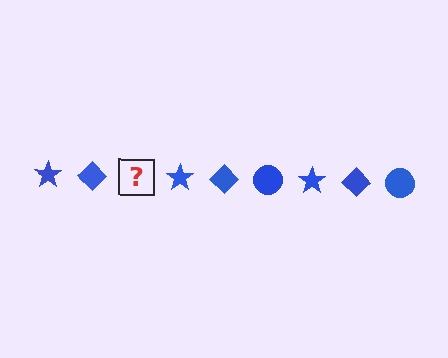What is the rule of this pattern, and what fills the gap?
The rule is that the pattern cycles through star, diamond, circle shapes in blue. The gap should be filled with a blue circle.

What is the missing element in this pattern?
The missing element is a blue circle.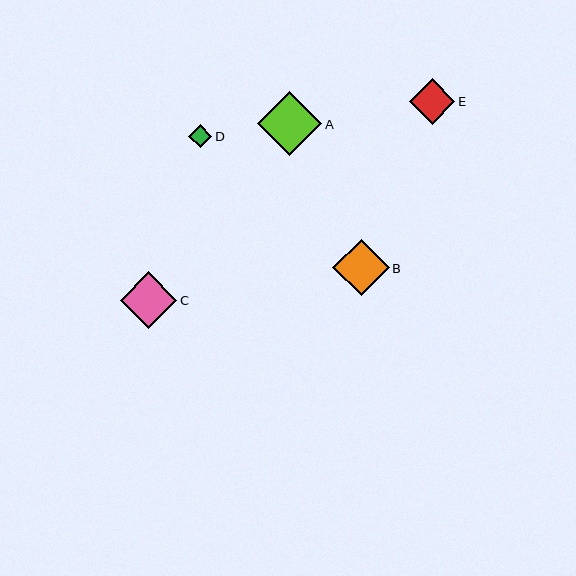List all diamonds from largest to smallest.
From largest to smallest: A, C, B, E, D.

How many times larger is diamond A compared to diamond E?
Diamond A is approximately 1.4 times the size of diamond E.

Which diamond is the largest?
Diamond A is the largest with a size of approximately 64 pixels.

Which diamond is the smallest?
Diamond D is the smallest with a size of approximately 24 pixels.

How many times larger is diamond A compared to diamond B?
Diamond A is approximately 1.1 times the size of diamond B.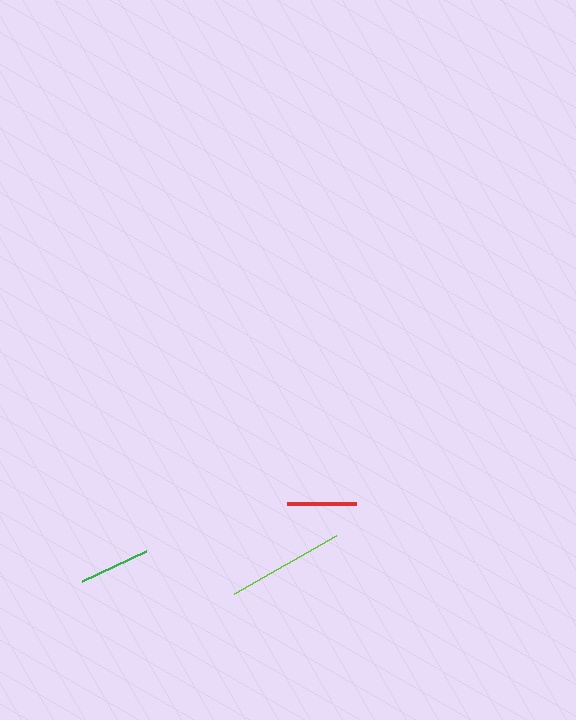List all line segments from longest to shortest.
From longest to shortest: lime, green, red.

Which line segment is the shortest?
The red line is the shortest at approximately 69 pixels.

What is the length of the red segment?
The red segment is approximately 69 pixels long.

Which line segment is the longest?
The lime line is the longest at approximately 118 pixels.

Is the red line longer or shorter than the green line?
The green line is longer than the red line.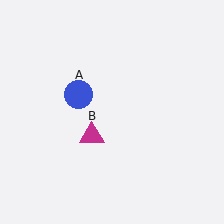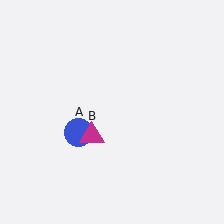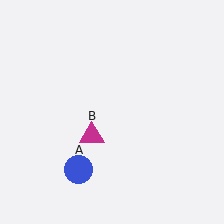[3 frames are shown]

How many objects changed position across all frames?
1 object changed position: blue circle (object A).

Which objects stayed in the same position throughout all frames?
Magenta triangle (object B) remained stationary.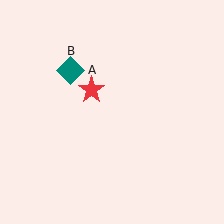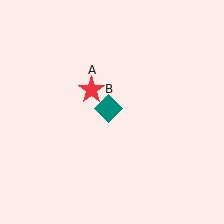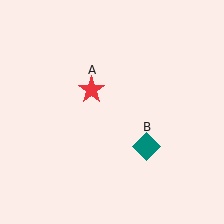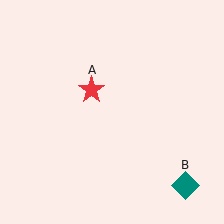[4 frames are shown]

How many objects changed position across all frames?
1 object changed position: teal diamond (object B).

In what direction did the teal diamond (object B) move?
The teal diamond (object B) moved down and to the right.